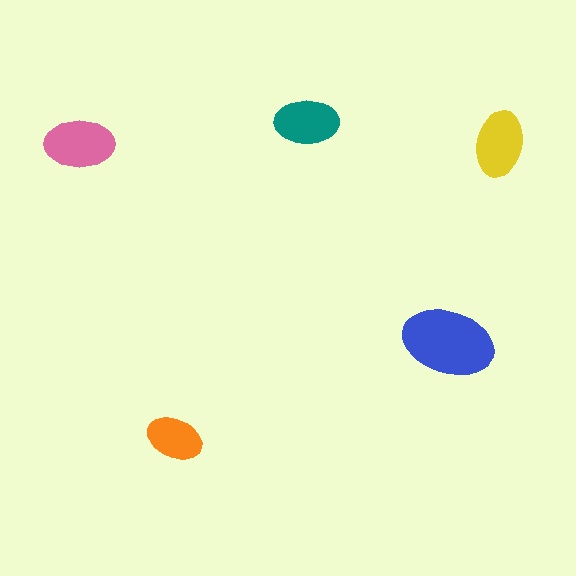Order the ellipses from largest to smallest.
the blue one, the pink one, the yellow one, the teal one, the orange one.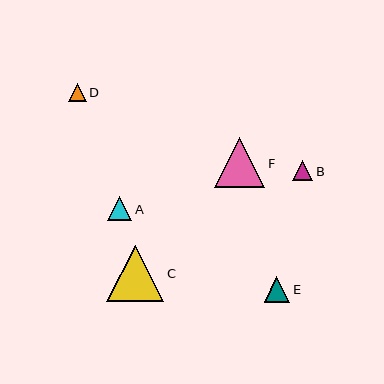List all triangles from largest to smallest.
From largest to smallest: C, F, E, A, B, D.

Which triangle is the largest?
Triangle C is the largest with a size of approximately 57 pixels.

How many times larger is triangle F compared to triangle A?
Triangle F is approximately 2.1 times the size of triangle A.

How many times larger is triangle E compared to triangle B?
Triangle E is approximately 1.3 times the size of triangle B.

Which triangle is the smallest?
Triangle D is the smallest with a size of approximately 17 pixels.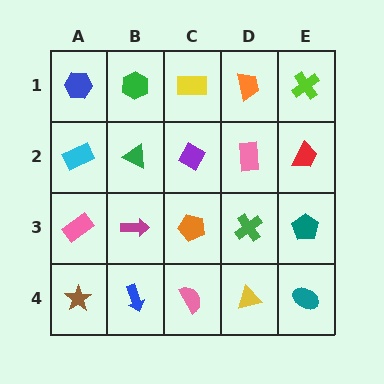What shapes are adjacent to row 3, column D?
A pink rectangle (row 2, column D), a yellow triangle (row 4, column D), an orange pentagon (row 3, column C), a teal pentagon (row 3, column E).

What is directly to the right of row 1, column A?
A green hexagon.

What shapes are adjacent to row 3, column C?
A purple diamond (row 2, column C), a pink semicircle (row 4, column C), a magenta arrow (row 3, column B), a green cross (row 3, column D).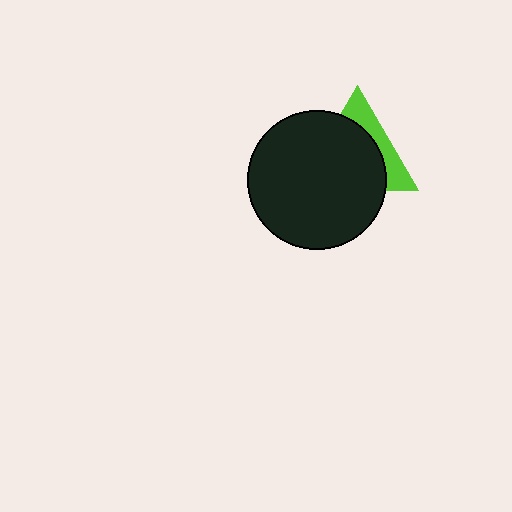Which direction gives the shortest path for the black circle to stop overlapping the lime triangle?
Moving toward the lower-left gives the shortest separation.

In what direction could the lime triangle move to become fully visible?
The lime triangle could move toward the upper-right. That would shift it out from behind the black circle entirely.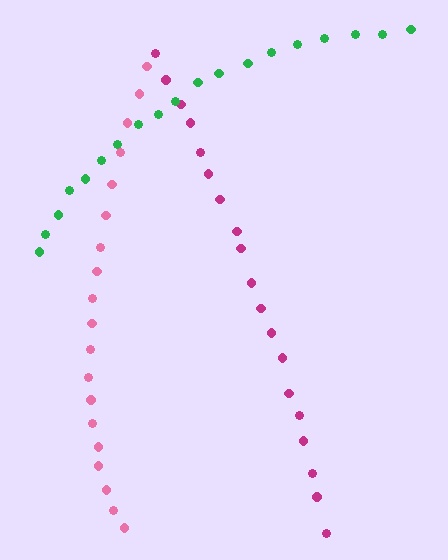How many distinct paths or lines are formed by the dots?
There are 3 distinct paths.